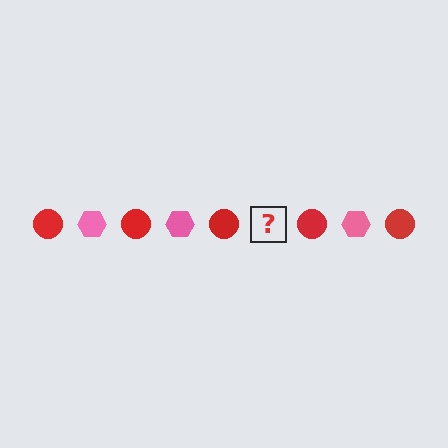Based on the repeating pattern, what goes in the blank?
The blank should be a pink hexagon.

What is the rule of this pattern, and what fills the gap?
The rule is that the pattern alternates between red circle and pink hexagon. The gap should be filled with a pink hexagon.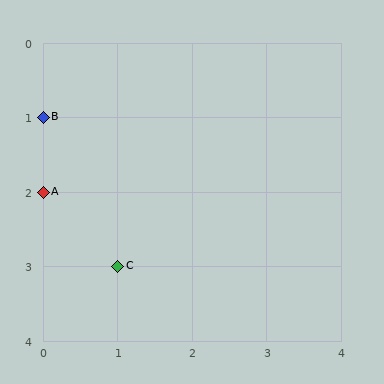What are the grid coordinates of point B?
Point B is at grid coordinates (0, 1).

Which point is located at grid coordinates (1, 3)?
Point C is at (1, 3).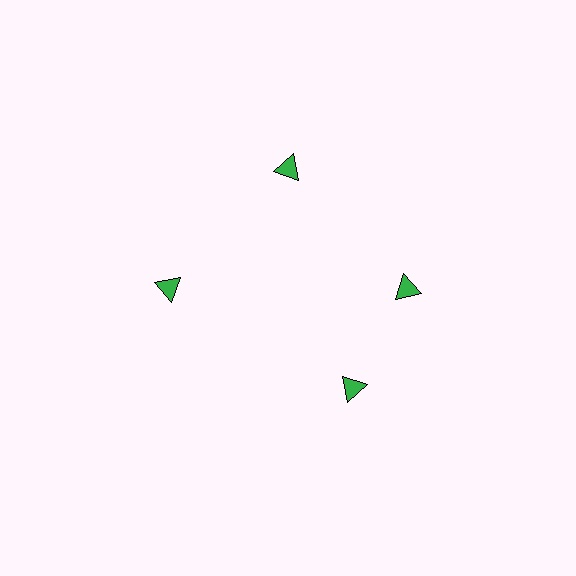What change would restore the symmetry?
The symmetry would be restored by rotating it back into even spacing with its neighbors so that all 4 triangles sit at equal angles and equal distance from the center.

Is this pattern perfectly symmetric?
No. The 4 green triangles are arranged in a ring, but one element near the 6 o'clock position is rotated out of alignment along the ring, breaking the 4-fold rotational symmetry.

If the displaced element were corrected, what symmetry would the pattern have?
It would have 4-fold rotational symmetry — the pattern would map onto itself every 90 degrees.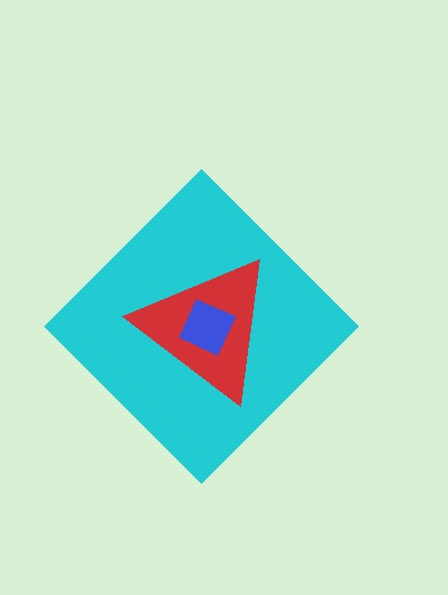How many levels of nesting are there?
3.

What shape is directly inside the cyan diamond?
The red triangle.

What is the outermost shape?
The cyan diamond.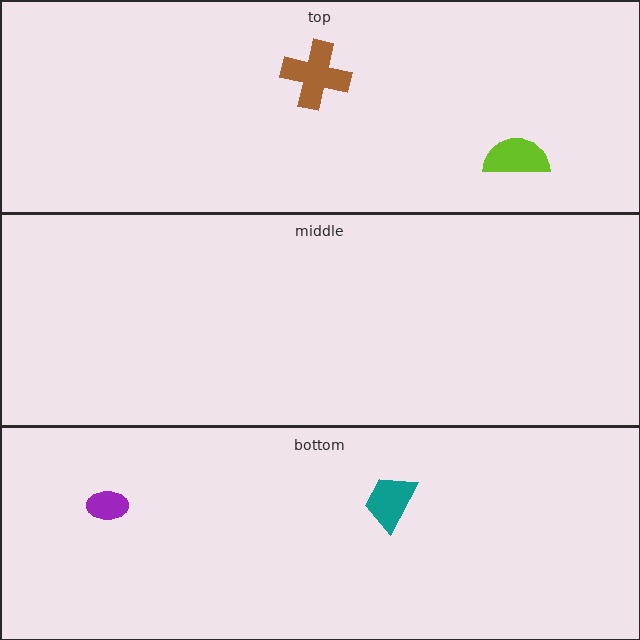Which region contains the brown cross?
The top region.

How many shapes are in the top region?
2.